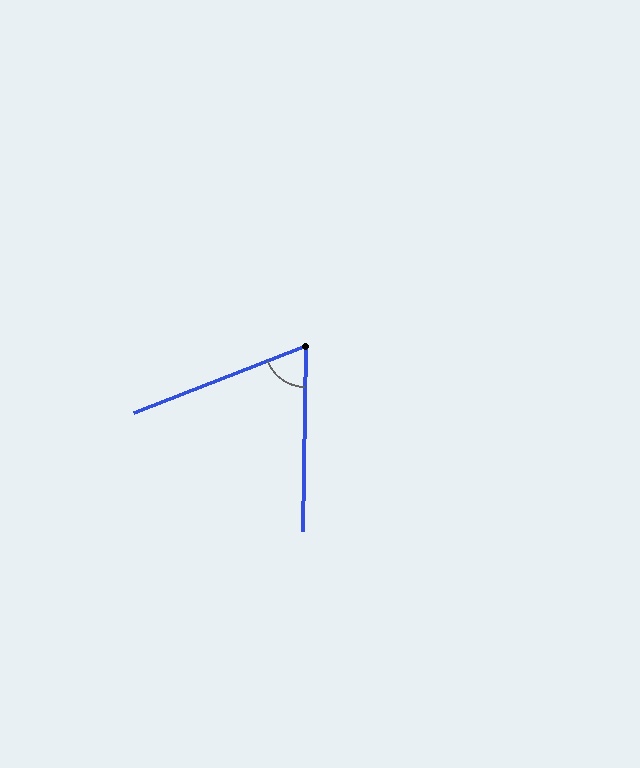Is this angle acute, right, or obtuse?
It is acute.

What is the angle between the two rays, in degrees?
Approximately 68 degrees.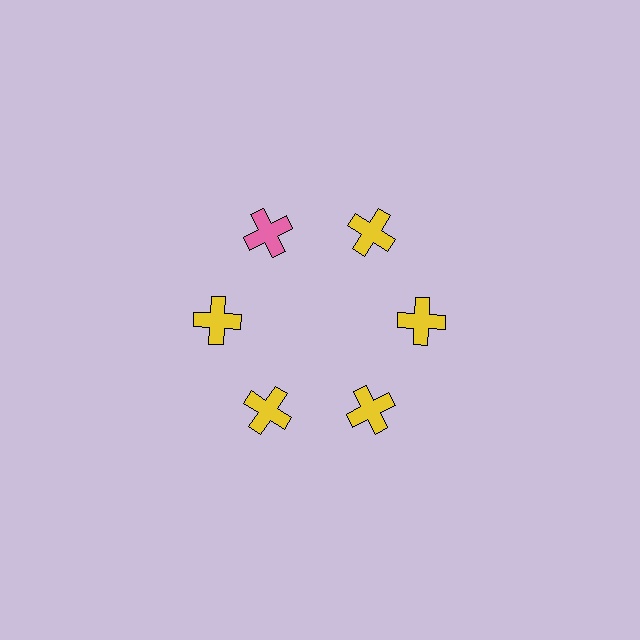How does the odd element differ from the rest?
It has a different color: pink instead of yellow.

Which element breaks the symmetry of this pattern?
The pink cross at roughly the 11 o'clock position breaks the symmetry. All other shapes are yellow crosses.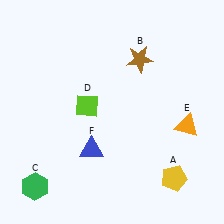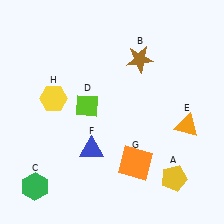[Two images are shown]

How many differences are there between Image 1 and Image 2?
There are 2 differences between the two images.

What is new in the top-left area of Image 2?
A yellow hexagon (H) was added in the top-left area of Image 2.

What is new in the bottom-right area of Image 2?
An orange square (G) was added in the bottom-right area of Image 2.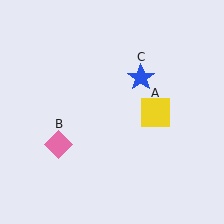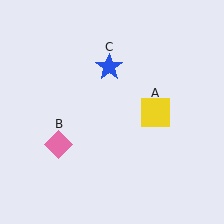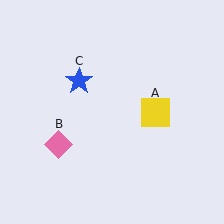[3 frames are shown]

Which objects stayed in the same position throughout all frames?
Yellow square (object A) and pink diamond (object B) remained stationary.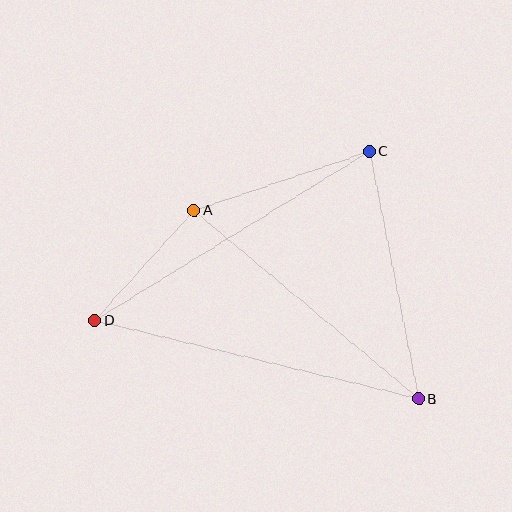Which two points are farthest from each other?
Points B and D are farthest from each other.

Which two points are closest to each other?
Points A and D are closest to each other.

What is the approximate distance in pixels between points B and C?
The distance between B and C is approximately 252 pixels.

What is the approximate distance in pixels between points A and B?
The distance between A and B is approximately 293 pixels.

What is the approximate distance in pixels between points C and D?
The distance between C and D is approximately 323 pixels.